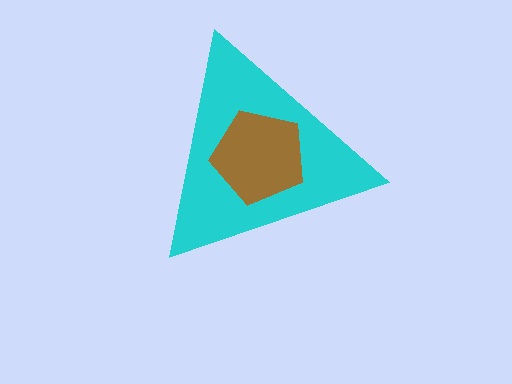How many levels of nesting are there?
2.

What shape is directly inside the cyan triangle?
The brown pentagon.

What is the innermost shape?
The brown pentagon.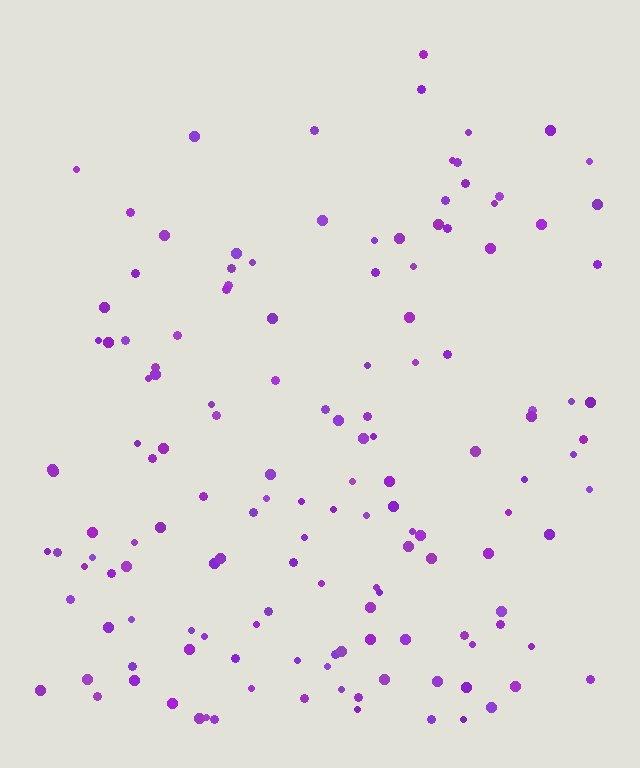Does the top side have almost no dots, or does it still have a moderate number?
Still a moderate number, just noticeably fewer than the bottom.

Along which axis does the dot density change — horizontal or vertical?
Vertical.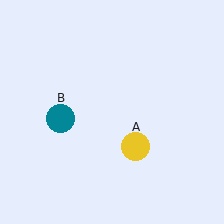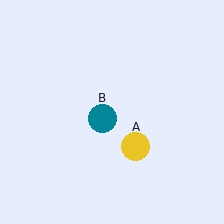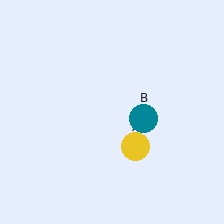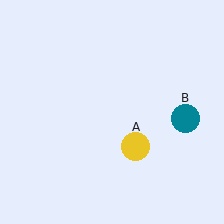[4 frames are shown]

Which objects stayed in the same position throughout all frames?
Yellow circle (object A) remained stationary.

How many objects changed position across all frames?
1 object changed position: teal circle (object B).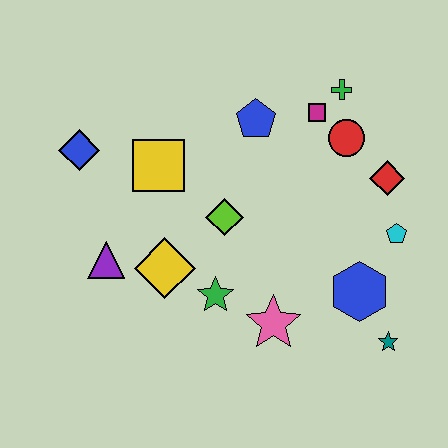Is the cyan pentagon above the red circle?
No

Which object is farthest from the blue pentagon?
The teal star is farthest from the blue pentagon.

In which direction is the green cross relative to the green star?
The green cross is above the green star.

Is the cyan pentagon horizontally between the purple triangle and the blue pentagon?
No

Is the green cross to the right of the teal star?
No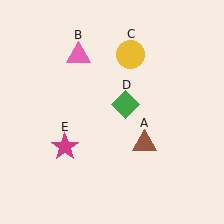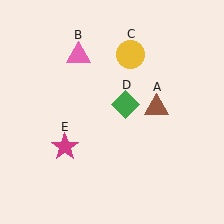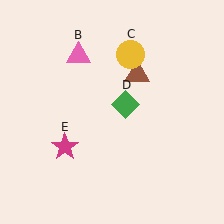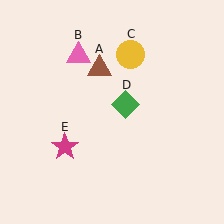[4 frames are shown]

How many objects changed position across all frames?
1 object changed position: brown triangle (object A).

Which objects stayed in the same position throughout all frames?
Pink triangle (object B) and yellow circle (object C) and green diamond (object D) and magenta star (object E) remained stationary.